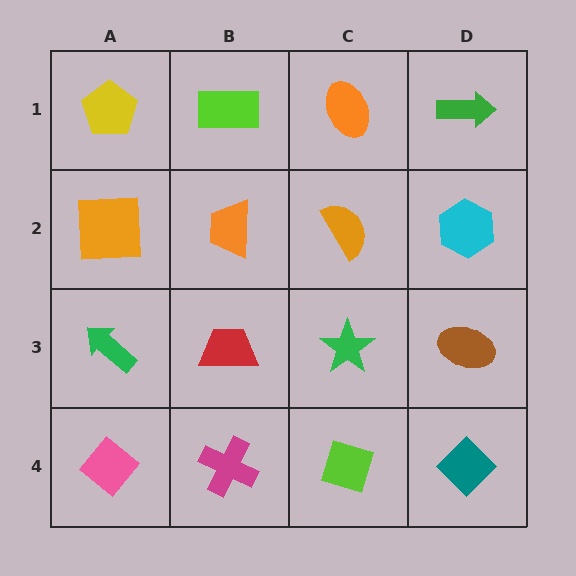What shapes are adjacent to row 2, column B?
A lime rectangle (row 1, column B), a red trapezoid (row 3, column B), an orange square (row 2, column A), an orange semicircle (row 2, column C).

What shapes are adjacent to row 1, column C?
An orange semicircle (row 2, column C), a lime rectangle (row 1, column B), a green arrow (row 1, column D).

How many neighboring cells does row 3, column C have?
4.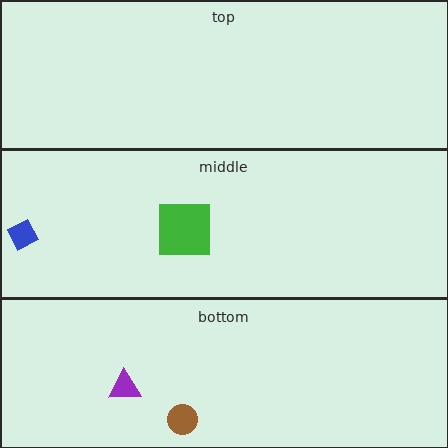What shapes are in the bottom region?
The purple triangle, the brown circle.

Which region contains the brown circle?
The bottom region.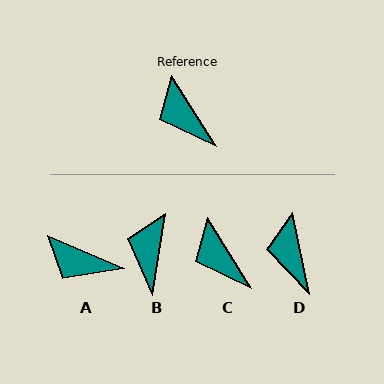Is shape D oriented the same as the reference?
No, it is off by about 20 degrees.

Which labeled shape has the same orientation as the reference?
C.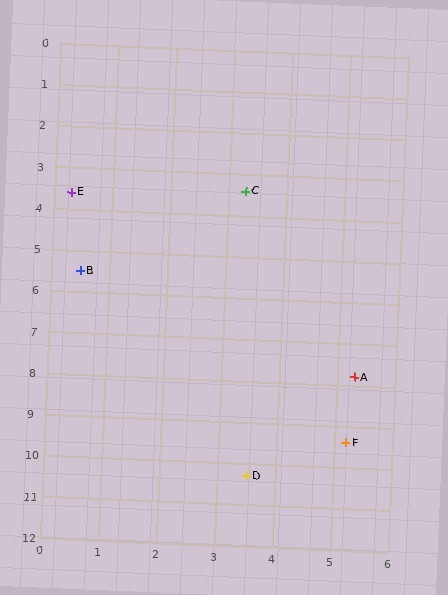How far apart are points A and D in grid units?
Points A and D are about 3.1 grid units apart.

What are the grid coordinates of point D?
Point D is at approximately (3.5, 10.3).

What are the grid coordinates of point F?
Point F is at approximately (5.2, 9.4).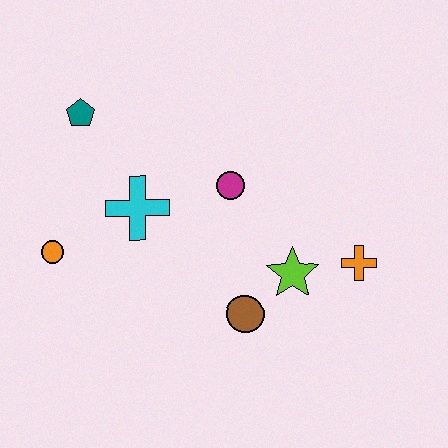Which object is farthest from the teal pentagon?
The orange cross is farthest from the teal pentagon.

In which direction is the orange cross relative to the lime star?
The orange cross is to the right of the lime star.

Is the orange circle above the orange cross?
Yes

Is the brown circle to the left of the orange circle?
No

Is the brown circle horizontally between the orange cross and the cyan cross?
Yes